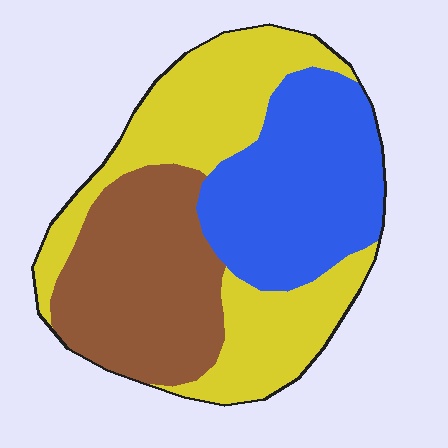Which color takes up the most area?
Yellow, at roughly 40%.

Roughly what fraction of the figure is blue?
Blue takes up about one third (1/3) of the figure.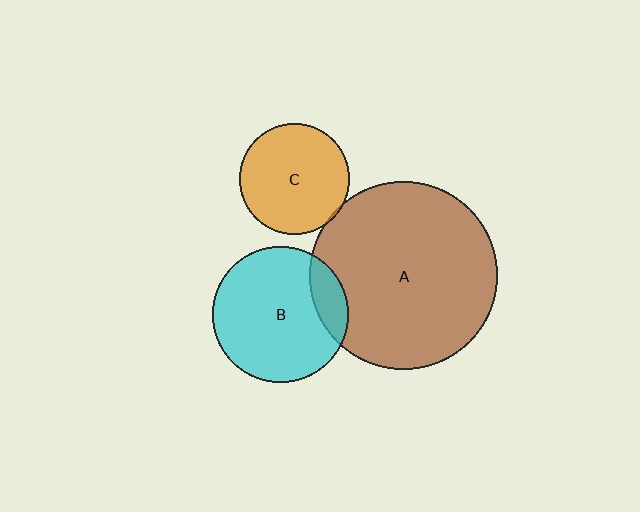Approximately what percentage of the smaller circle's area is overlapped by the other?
Approximately 15%.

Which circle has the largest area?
Circle A (brown).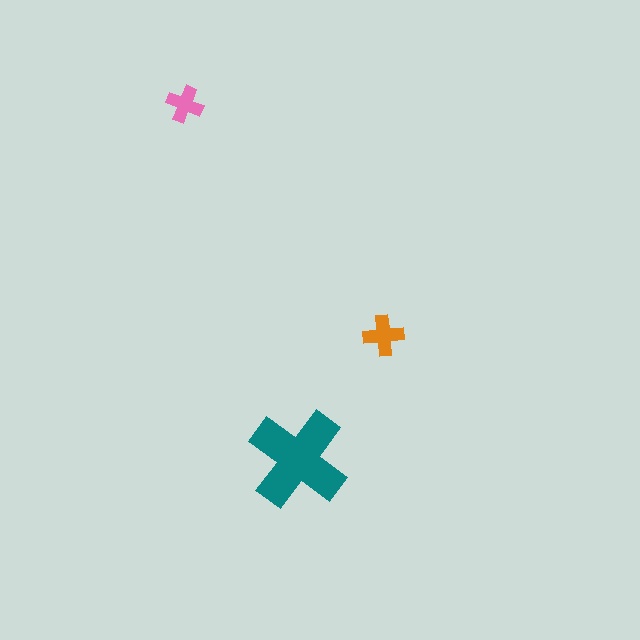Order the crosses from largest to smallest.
the teal one, the orange one, the pink one.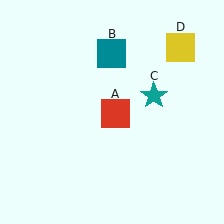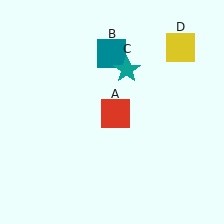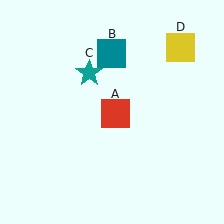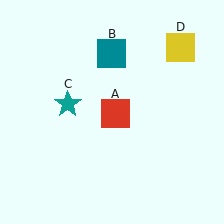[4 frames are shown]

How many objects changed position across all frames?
1 object changed position: teal star (object C).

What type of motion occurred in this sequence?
The teal star (object C) rotated counterclockwise around the center of the scene.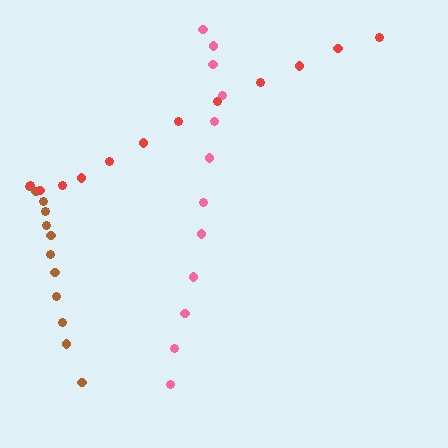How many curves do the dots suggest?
There are 3 distinct paths.